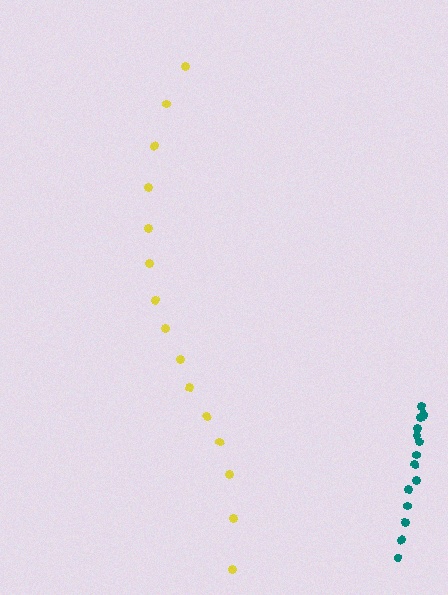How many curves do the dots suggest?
There are 2 distinct paths.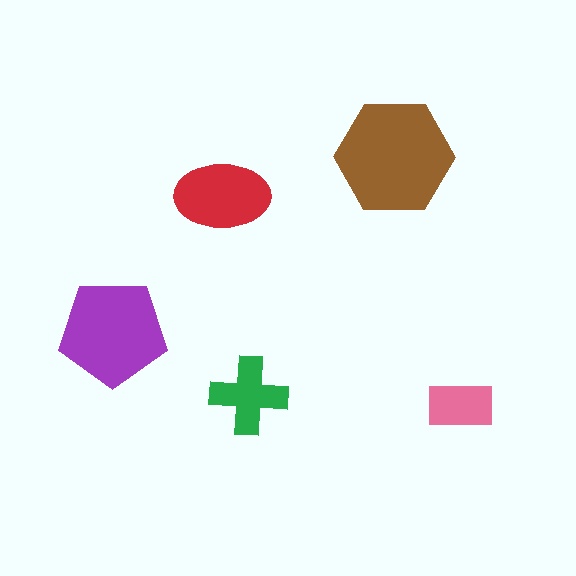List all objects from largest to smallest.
The brown hexagon, the purple pentagon, the red ellipse, the green cross, the pink rectangle.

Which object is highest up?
The brown hexagon is topmost.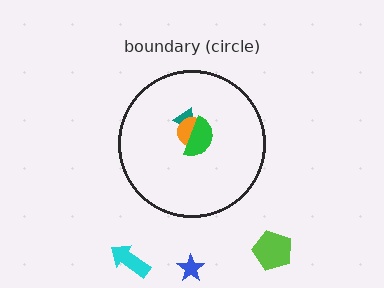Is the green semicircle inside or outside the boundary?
Inside.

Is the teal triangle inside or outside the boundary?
Inside.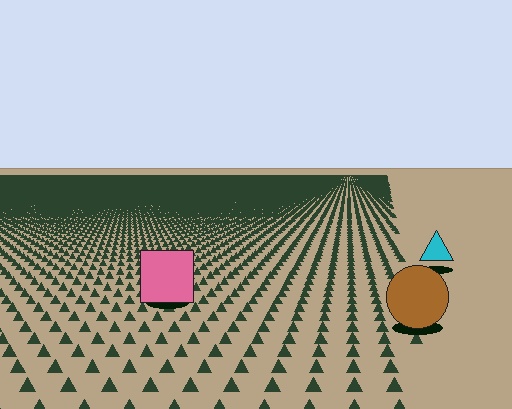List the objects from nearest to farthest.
From nearest to farthest: the brown circle, the pink square, the cyan triangle.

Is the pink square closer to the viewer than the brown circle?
No. The brown circle is closer — you can tell from the texture gradient: the ground texture is coarser near it.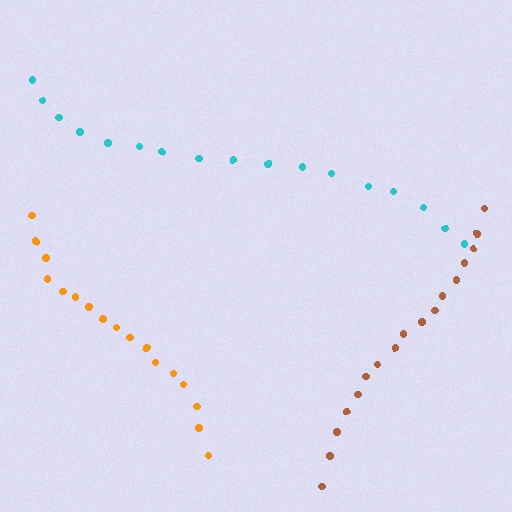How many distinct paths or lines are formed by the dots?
There are 3 distinct paths.